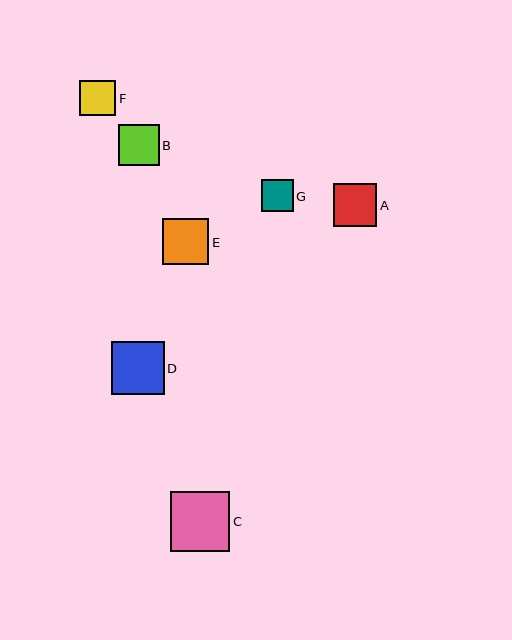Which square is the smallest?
Square G is the smallest with a size of approximately 31 pixels.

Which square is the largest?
Square C is the largest with a size of approximately 60 pixels.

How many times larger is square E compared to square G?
Square E is approximately 1.5 times the size of square G.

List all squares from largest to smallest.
From largest to smallest: C, D, E, A, B, F, G.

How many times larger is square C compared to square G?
Square C is approximately 1.9 times the size of square G.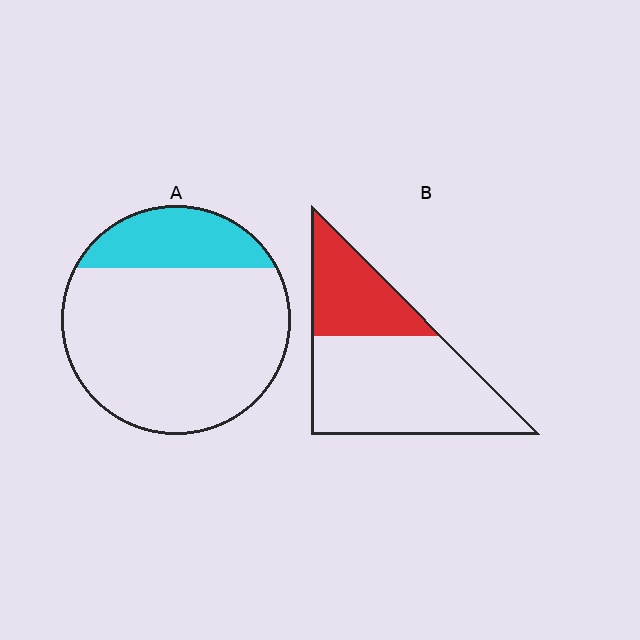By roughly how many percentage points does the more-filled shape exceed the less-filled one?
By roughly 10 percentage points (B over A).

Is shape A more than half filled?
No.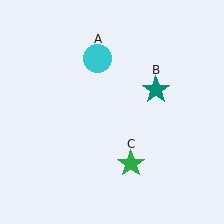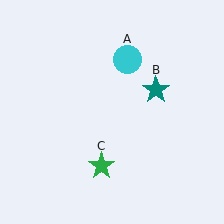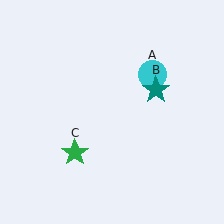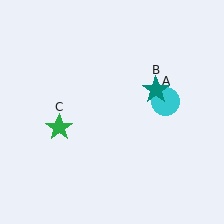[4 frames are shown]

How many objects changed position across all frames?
2 objects changed position: cyan circle (object A), green star (object C).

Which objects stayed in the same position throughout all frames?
Teal star (object B) remained stationary.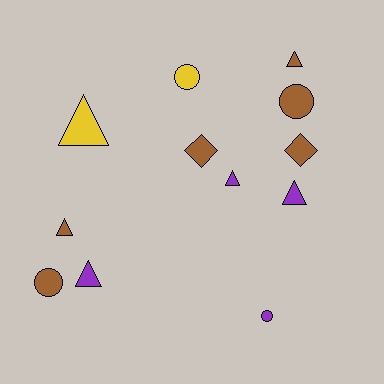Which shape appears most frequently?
Triangle, with 6 objects.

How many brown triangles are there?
There are 2 brown triangles.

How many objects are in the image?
There are 12 objects.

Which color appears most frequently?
Brown, with 6 objects.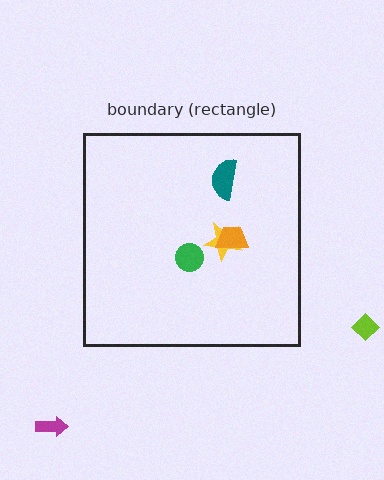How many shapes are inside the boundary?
4 inside, 2 outside.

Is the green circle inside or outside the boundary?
Inside.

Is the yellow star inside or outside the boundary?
Inside.